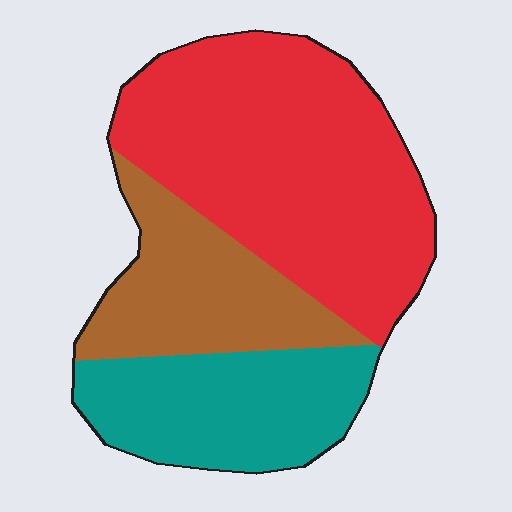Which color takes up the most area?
Red, at roughly 50%.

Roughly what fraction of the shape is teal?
Teal covers around 25% of the shape.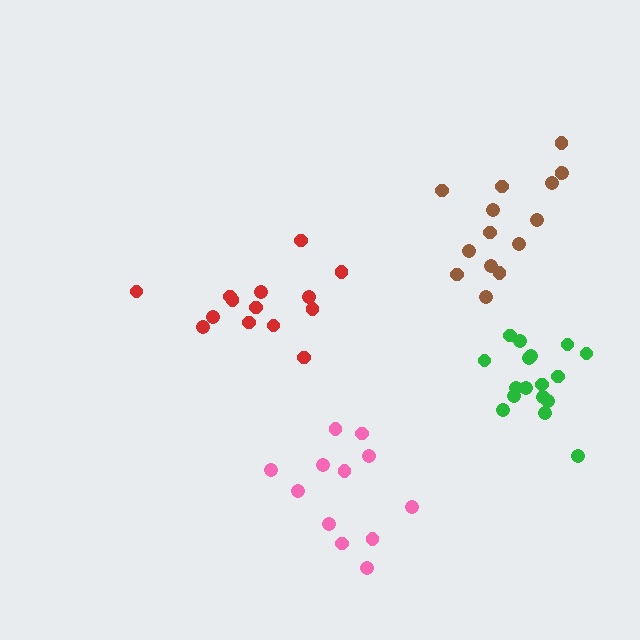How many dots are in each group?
Group 1: 17 dots, Group 2: 12 dots, Group 3: 14 dots, Group 4: 15 dots (58 total).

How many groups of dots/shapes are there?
There are 4 groups.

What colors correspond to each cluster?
The clusters are colored: green, pink, red, brown.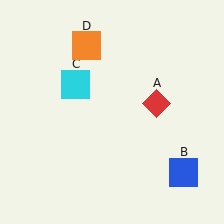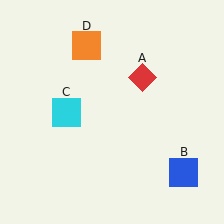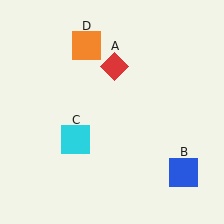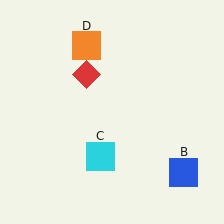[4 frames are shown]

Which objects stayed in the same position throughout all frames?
Blue square (object B) and orange square (object D) remained stationary.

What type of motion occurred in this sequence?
The red diamond (object A), cyan square (object C) rotated counterclockwise around the center of the scene.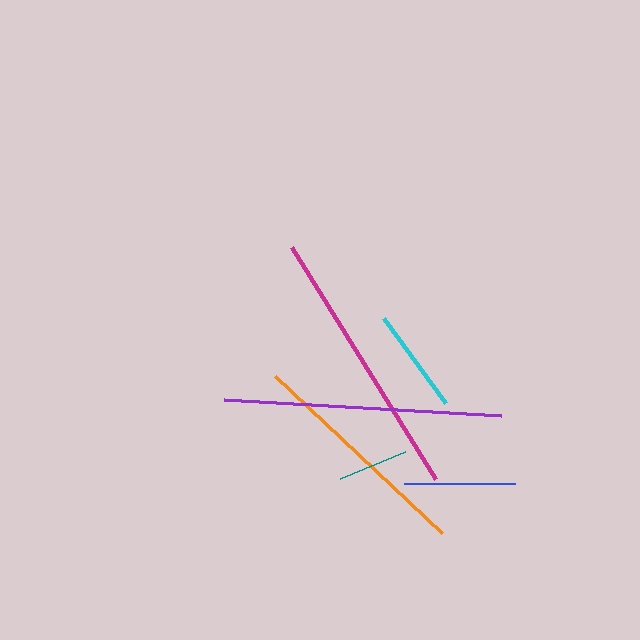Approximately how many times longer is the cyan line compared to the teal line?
The cyan line is approximately 1.5 times the length of the teal line.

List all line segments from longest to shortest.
From longest to shortest: purple, magenta, orange, blue, cyan, teal.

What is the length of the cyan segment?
The cyan segment is approximately 105 pixels long.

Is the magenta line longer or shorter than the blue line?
The magenta line is longer than the blue line.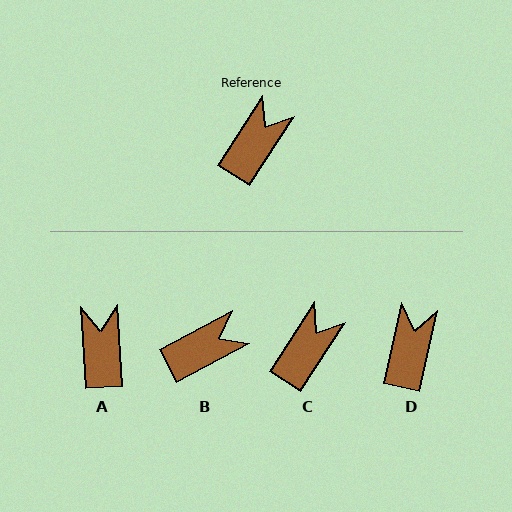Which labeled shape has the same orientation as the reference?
C.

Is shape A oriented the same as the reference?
No, it is off by about 36 degrees.